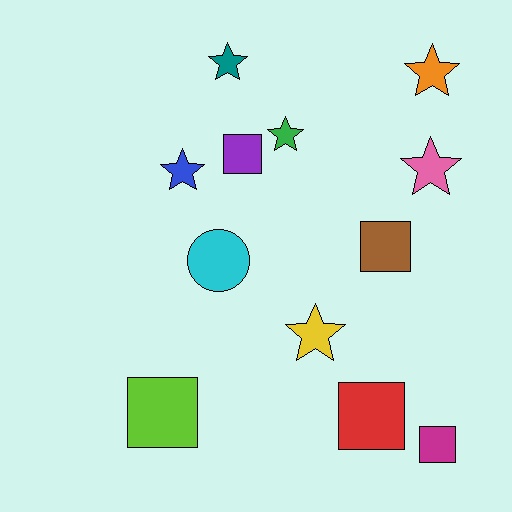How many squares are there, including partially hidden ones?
There are 5 squares.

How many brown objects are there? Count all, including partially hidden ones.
There is 1 brown object.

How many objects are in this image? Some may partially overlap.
There are 12 objects.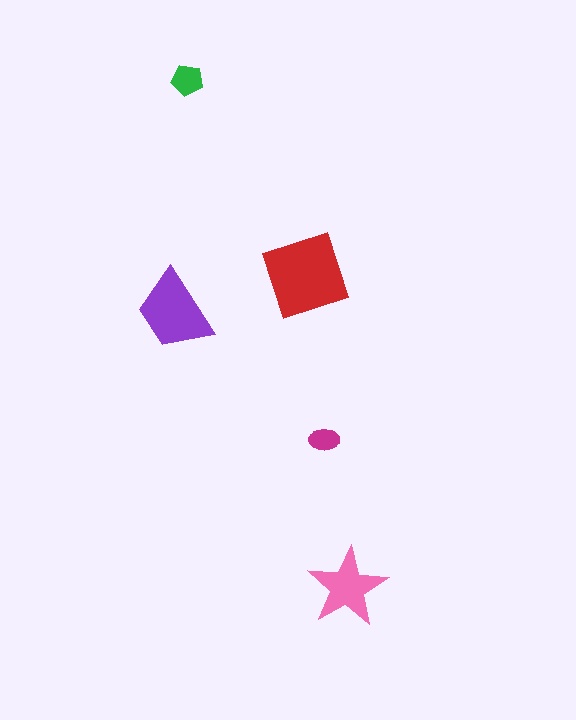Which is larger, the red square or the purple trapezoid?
The red square.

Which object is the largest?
The red square.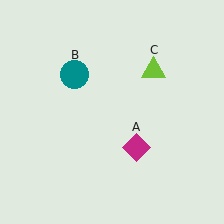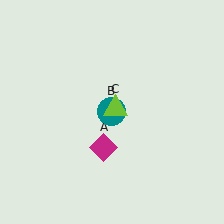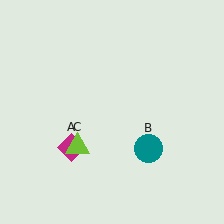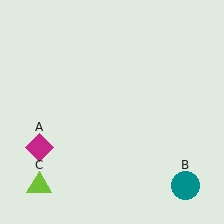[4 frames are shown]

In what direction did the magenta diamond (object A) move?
The magenta diamond (object A) moved left.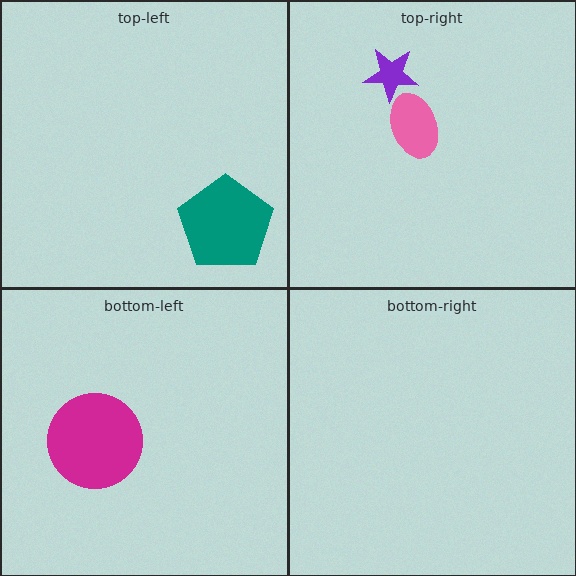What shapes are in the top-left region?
The teal pentagon.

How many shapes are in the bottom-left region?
1.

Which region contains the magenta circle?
The bottom-left region.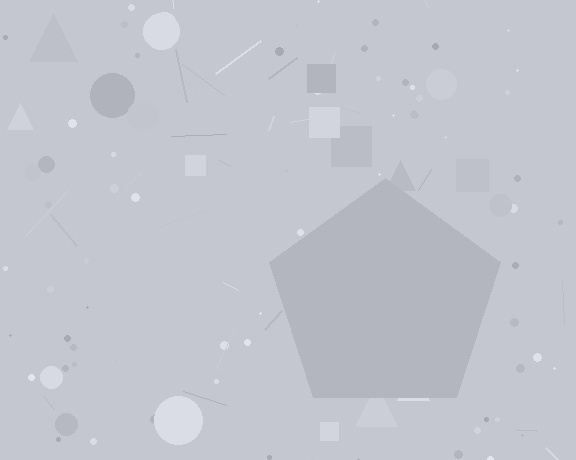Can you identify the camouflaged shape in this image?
The camouflaged shape is a pentagon.